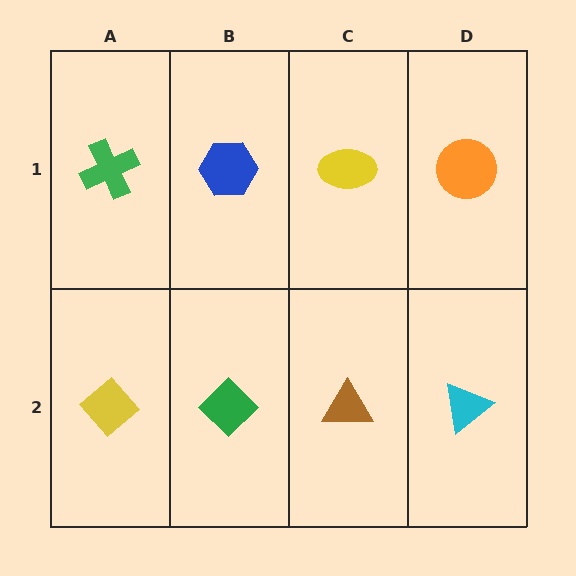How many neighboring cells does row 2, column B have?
3.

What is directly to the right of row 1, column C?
An orange circle.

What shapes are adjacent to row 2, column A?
A green cross (row 1, column A), a green diamond (row 2, column B).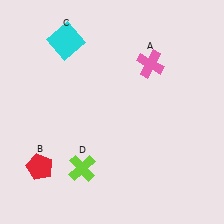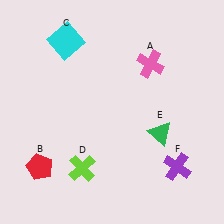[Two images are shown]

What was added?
A green triangle (E), a purple cross (F) were added in Image 2.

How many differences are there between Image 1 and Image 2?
There are 2 differences between the two images.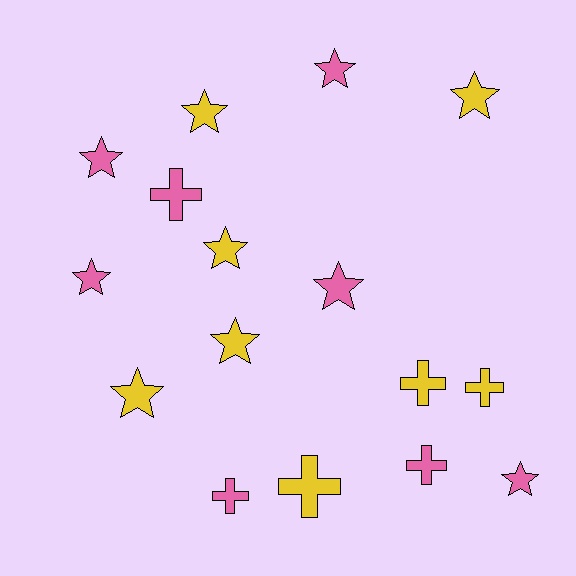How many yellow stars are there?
There are 5 yellow stars.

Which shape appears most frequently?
Star, with 10 objects.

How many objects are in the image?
There are 16 objects.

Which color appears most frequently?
Yellow, with 8 objects.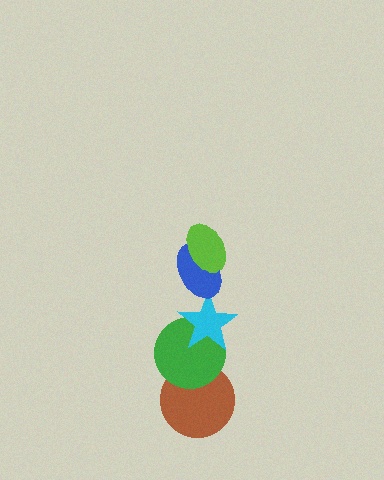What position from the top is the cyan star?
The cyan star is 3rd from the top.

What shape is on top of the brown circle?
The green circle is on top of the brown circle.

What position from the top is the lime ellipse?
The lime ellipse is 1st from the top.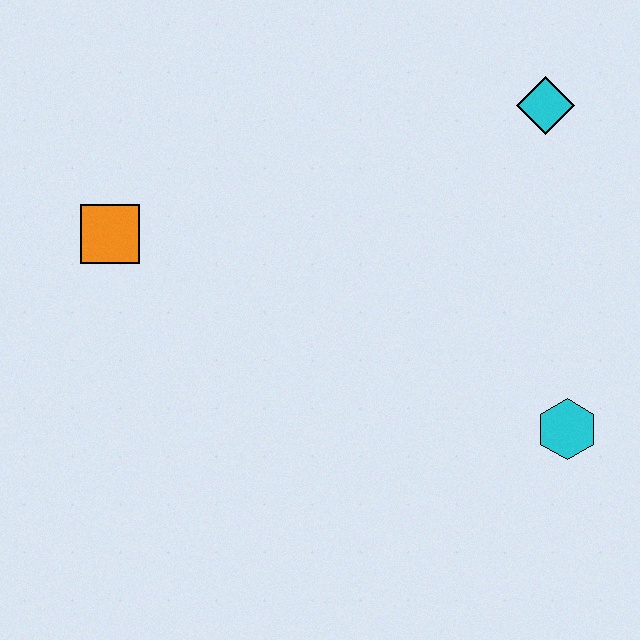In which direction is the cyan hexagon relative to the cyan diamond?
The cyan hexagon is below the cyan diamond.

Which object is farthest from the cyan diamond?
The orange square is farthest from the cyan diamond.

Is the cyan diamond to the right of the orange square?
Yes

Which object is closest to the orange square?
The cyan diamond is closest to the orange square.